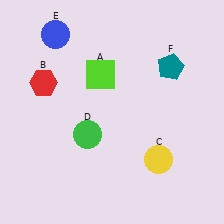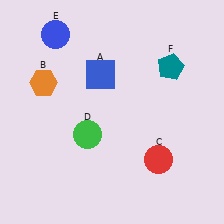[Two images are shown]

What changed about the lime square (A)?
In Image 1, A is lime. In Image 2, it changed to blue.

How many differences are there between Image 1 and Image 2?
There are 3 differences between the two images.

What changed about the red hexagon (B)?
In Image 1, B is red. In Image 2, it changed to orange.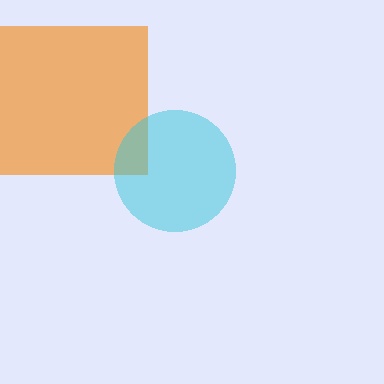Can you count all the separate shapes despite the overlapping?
Yes, there are 2 separate shapes.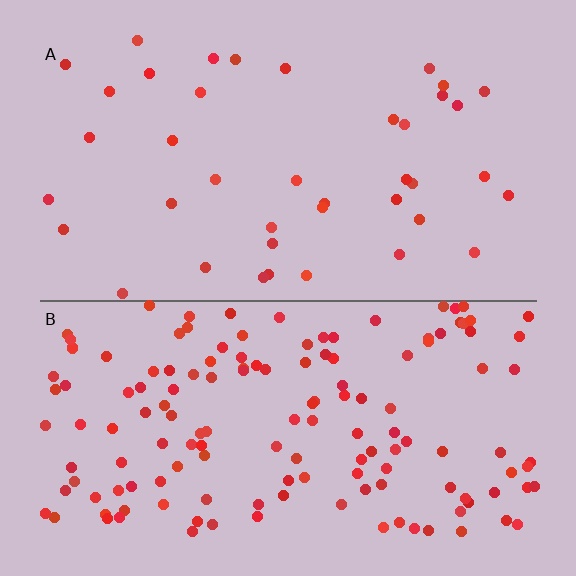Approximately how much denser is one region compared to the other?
Approximately 3.6× — region B over region A.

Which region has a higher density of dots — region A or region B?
B (the bottom).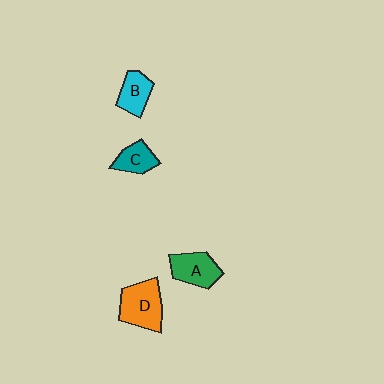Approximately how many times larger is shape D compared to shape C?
Approximately 1.7 times.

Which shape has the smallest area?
Shape C (teal).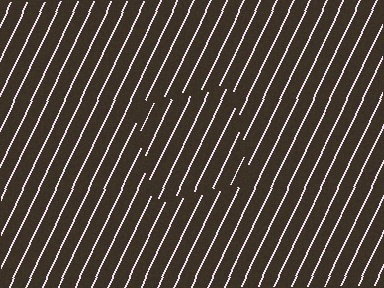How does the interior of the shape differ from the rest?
The interior of the shape contains the same grating, shifted by half a period — the contour is defined by the phase discontinuity where line-ends from the inner and outer gratings abut.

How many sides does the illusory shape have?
4 sides — the line-ends trace a square.